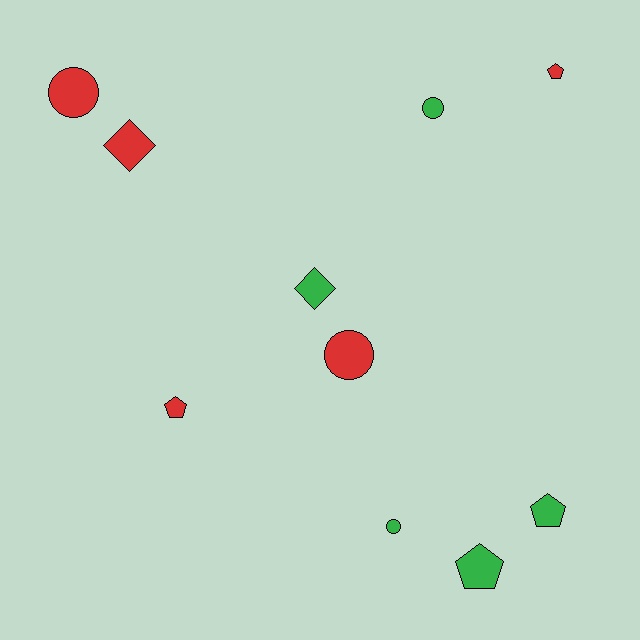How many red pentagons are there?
There are 2 red pentagons.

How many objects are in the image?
There are 10 objects.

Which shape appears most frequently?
Pentagon, with 4 objects.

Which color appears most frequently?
Red, with 5 objects.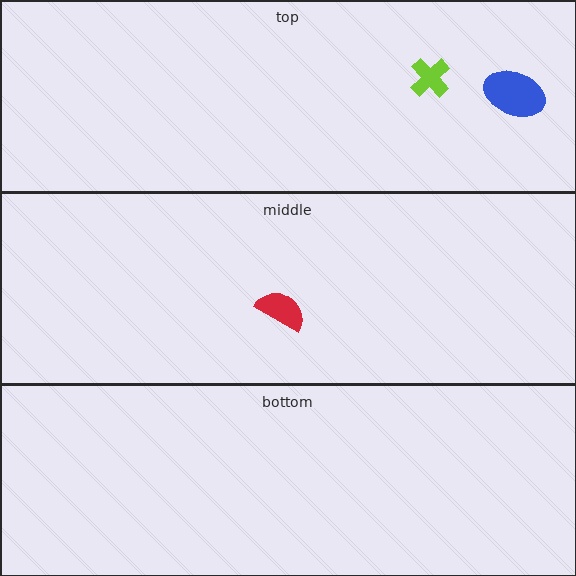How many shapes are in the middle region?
1.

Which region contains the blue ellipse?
The top region.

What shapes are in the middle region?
The red semicircle.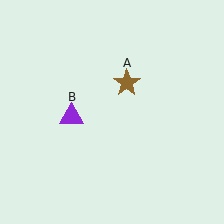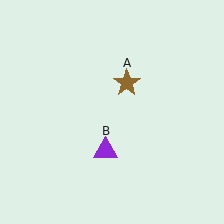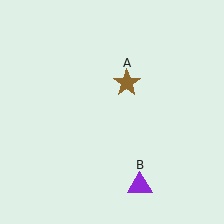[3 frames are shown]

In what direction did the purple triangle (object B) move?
The purple triangle (object B) moved down and to the right.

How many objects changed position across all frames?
1 object changed position: purple triangle (object B).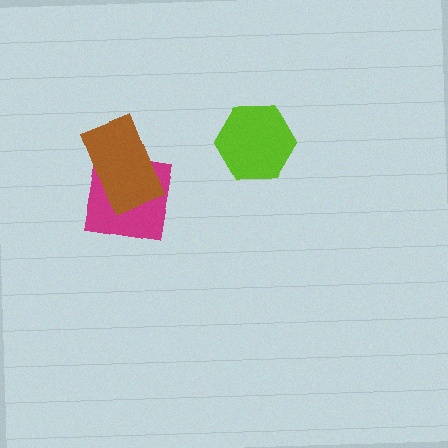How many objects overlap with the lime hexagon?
0 objects overlap with the lime hexagon.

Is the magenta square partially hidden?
Yes, it is partially covered by another shape.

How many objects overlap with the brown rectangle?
1 object overlaps with the brown rectangle.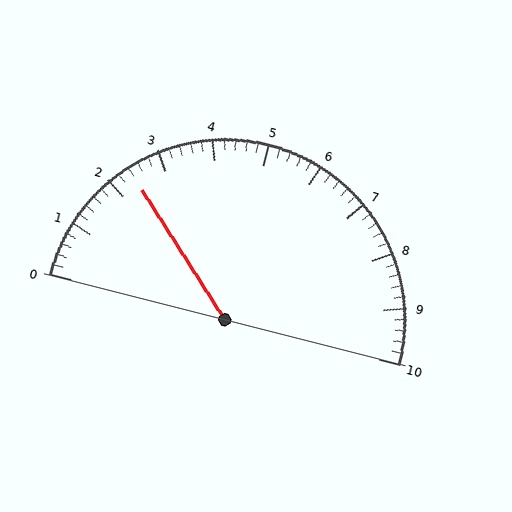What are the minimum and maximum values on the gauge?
The gauge ranges from 0 to 10.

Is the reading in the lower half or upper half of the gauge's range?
The reading is in the lower half of the range (0 to 10).